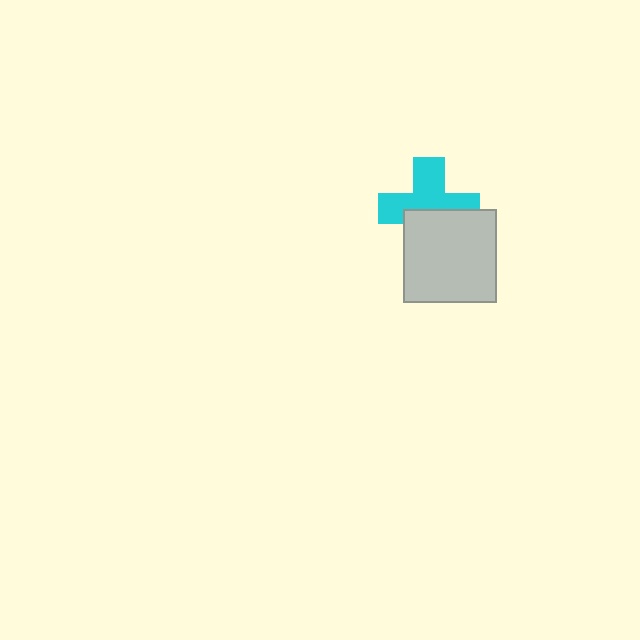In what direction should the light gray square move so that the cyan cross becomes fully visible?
The light gray square should move down. That is the shortest direction to clear the overlap and leave the cyan cross fully visible.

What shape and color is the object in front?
The object in front is a light gray square.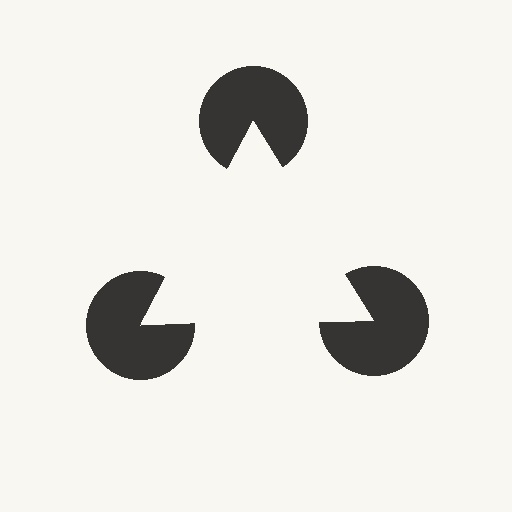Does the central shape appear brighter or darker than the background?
It typically appears slightly brighter than the background, even though no actual brightness change is drawn.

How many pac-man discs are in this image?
There are 3 — one at each vertex of the illusory triangle.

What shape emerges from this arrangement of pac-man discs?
An illusory triangle — its edges are inferred from the aligned wedge cuts in the pac-man discs, not physically drawn.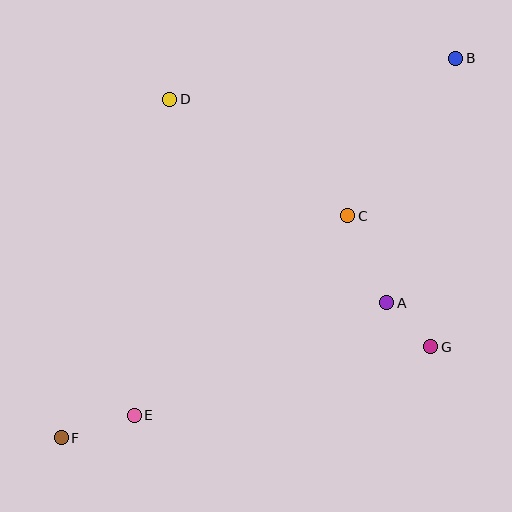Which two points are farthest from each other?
Points B and F are farthest from each other.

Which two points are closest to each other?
Points A and G are closest to each other.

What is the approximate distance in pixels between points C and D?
The distance between C and D is approximately 213 pixels.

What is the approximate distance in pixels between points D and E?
The distance between D and E is approximately 318 pixels.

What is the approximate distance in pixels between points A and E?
The distance between A and E is approximately 276 pixels.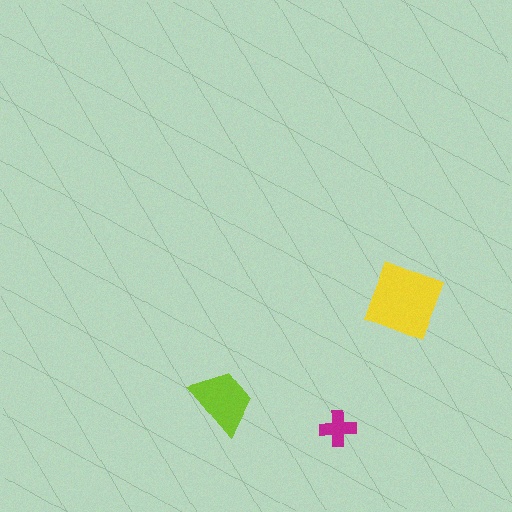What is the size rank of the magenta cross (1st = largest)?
3rd.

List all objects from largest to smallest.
The yellow diamond, the lime trapezoid, the magenta cross.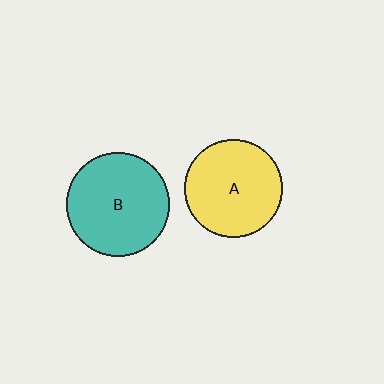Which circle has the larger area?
Circle B (teal).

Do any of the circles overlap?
No, none of the circles overlap.